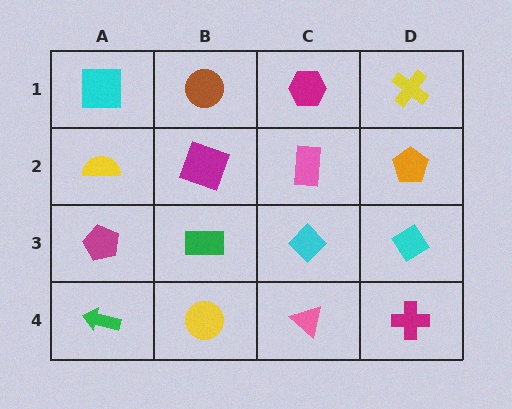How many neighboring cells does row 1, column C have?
3.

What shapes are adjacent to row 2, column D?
A yellow cross (row 1, column D), a cyan diamond (row 3, column D), a pink rectangle (row 2, column C).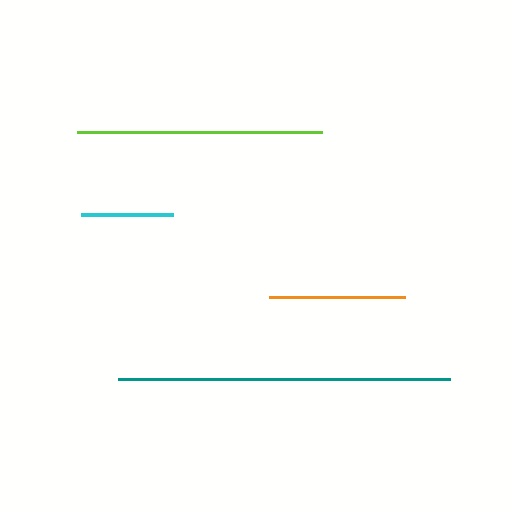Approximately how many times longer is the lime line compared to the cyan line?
The lime line is approximately 2.7 times the length of the cyan line.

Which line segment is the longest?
The teal line is the longest at approximately 332 pixels.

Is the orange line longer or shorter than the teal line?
The teal line is longer than the orange line.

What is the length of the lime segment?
The lime segment is approximately 245 pixels long.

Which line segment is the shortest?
The cyan line is the shortest at approximately 92 pixels.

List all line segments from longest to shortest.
From longest to shortest: teal, lime, orange, cyan.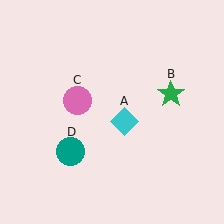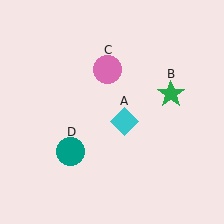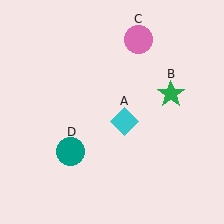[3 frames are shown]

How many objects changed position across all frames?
1 object changed position: pink circle (object C).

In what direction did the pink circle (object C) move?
The pink circle (object C) moved up and to the right.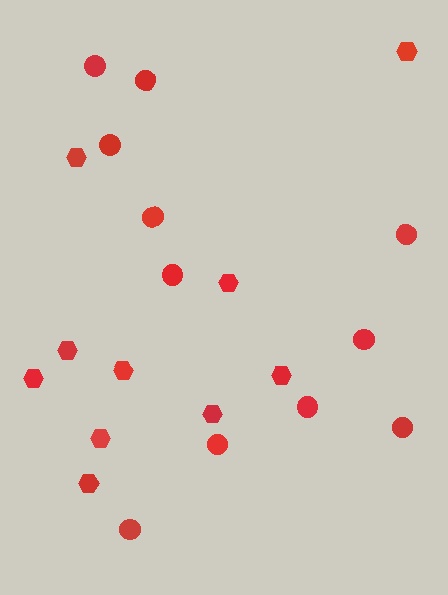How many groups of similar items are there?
There are 2 groups: one group of circles (11) and one group of hexagons (10).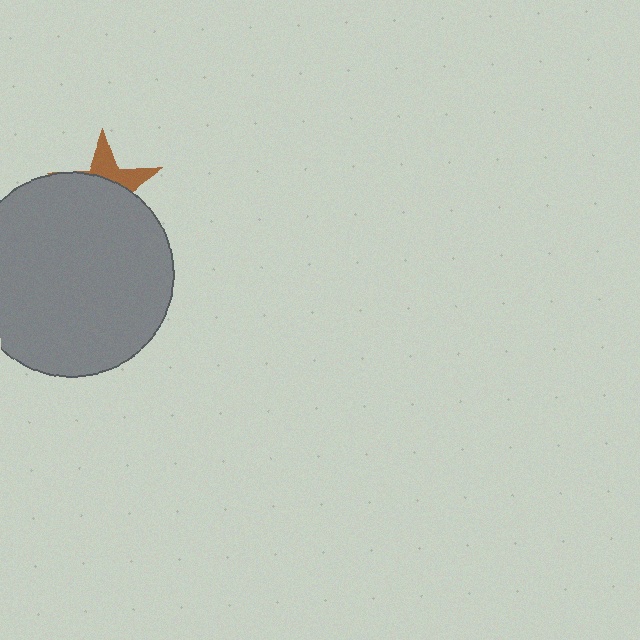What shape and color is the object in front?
The object in front is a gray circle.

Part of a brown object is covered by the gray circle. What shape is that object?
It is a star.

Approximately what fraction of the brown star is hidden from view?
Roughly 65% of the brown star is hidden behind the gray circle.